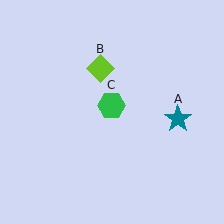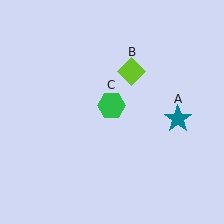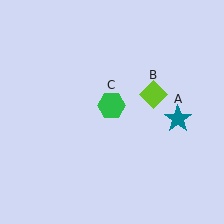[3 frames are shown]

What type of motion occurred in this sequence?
The lime diamond (object B) rotated clockwise around the center of the scene.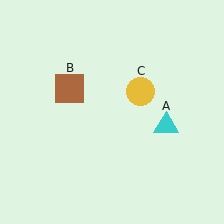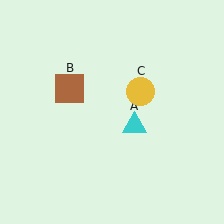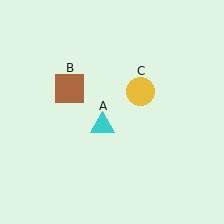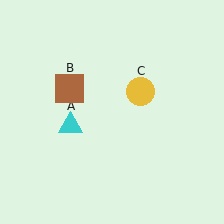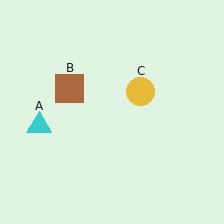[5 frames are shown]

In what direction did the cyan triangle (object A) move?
The cyan triangle (object A) moved left.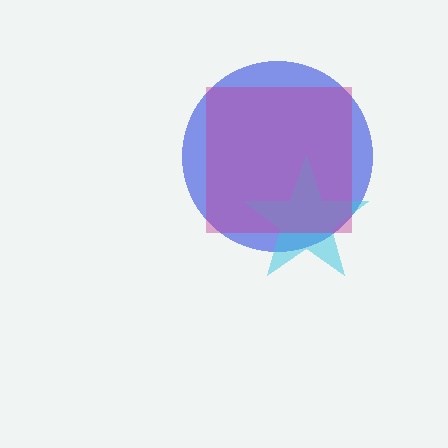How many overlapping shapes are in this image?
There are 3 overlapping shapes in the image.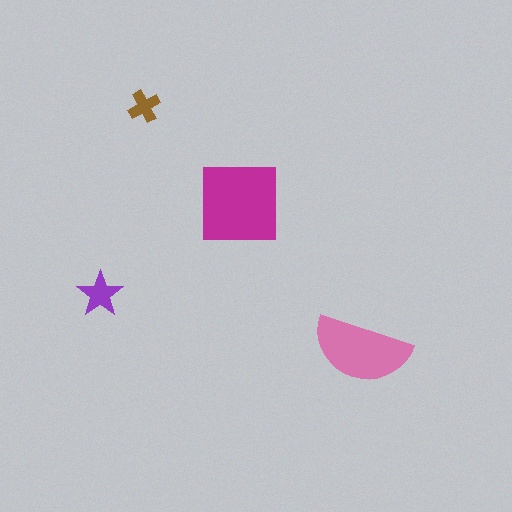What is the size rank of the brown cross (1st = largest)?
4th.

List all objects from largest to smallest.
The magenta square, the pink semicircle, the purple star, the brown cross.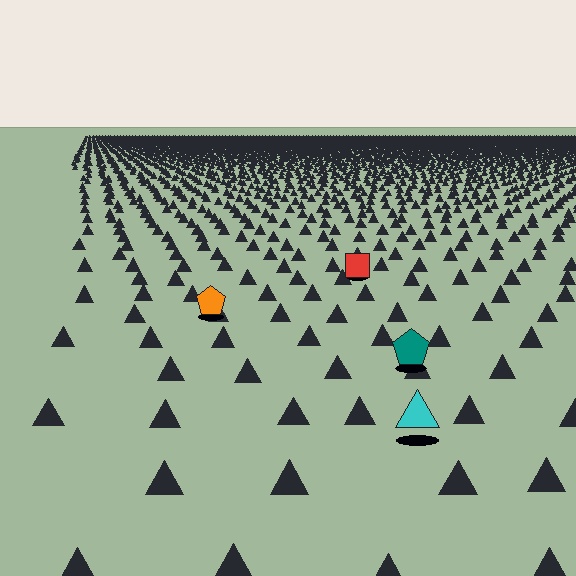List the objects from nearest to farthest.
From nearest to farthest: the cyan triangle, the teal pentagon, the orange pentagon, the red square.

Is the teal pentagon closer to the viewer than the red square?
Yes. The teal pentagon is closer — you can tell from the texture gradient: the ground texture is coarser near it.